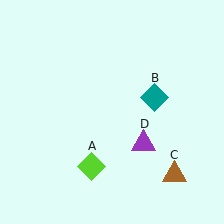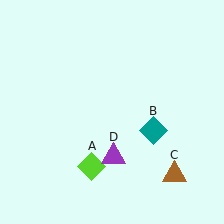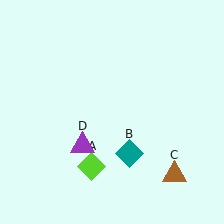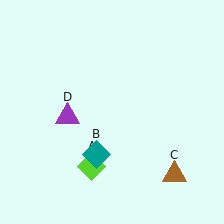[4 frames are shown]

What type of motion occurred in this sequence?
The teal diamond (object B), purple triangle (object D) rotated clockwise around the center of the scene.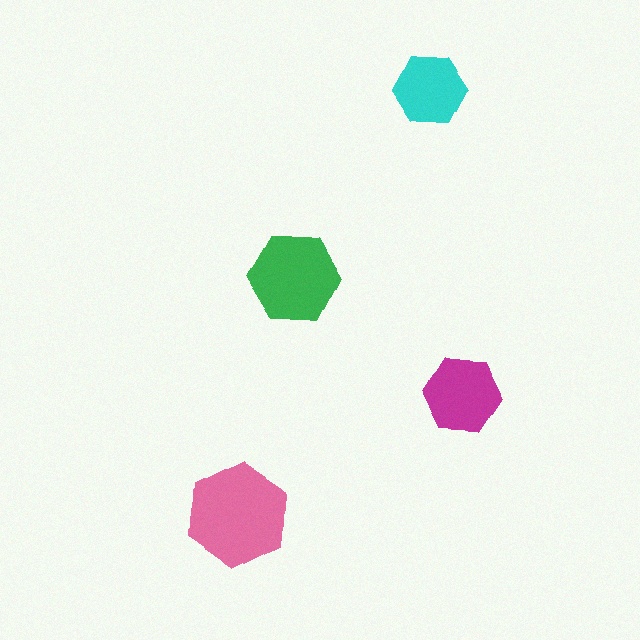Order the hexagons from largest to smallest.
the pink one, the green one, the magenta one, the cyan one.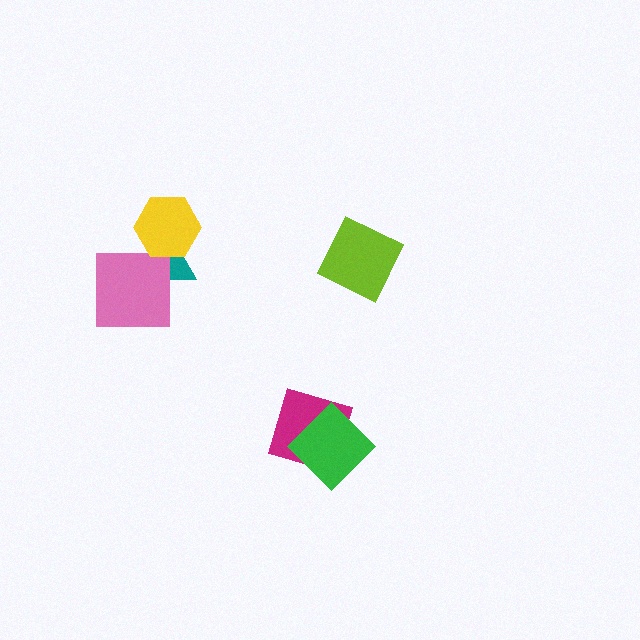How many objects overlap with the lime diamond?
0 objects overlap with the lime diamond.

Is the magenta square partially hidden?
Yes, it is partially covered by another shape.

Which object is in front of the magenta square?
The green diamond is in front of the magenta square.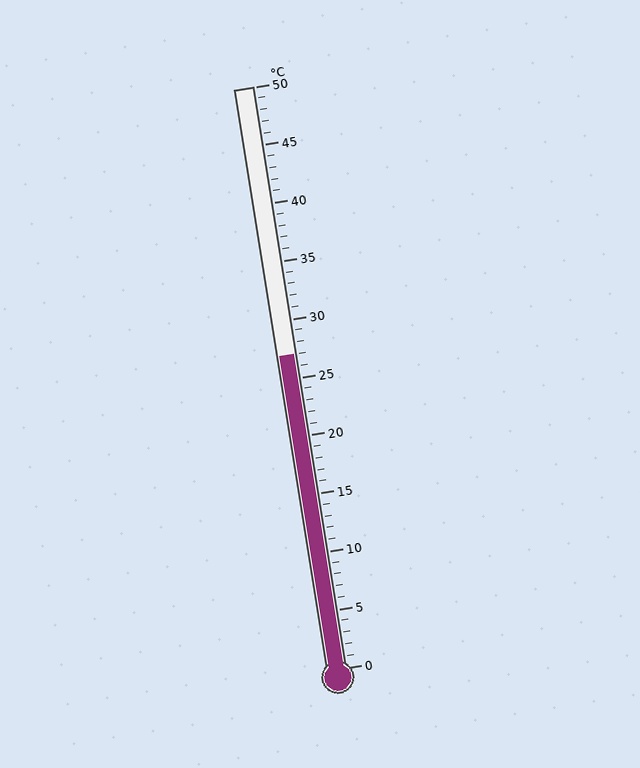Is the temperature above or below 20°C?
The temperature is above 20°C.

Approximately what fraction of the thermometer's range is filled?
The thermometer is filled to approximately 55% of its range.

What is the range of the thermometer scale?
The thermometer scale ranges from 0°C to 50°C.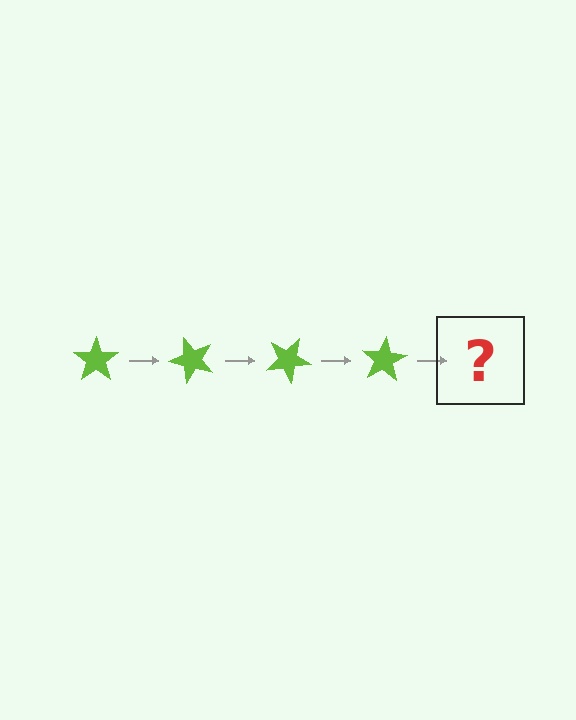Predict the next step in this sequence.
The next step is a lime star rotated 200 degrees.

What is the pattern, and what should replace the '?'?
The pattern is that the star rotates 50 degrees each step. The '?' should be a lime star rotated 200 degrees.